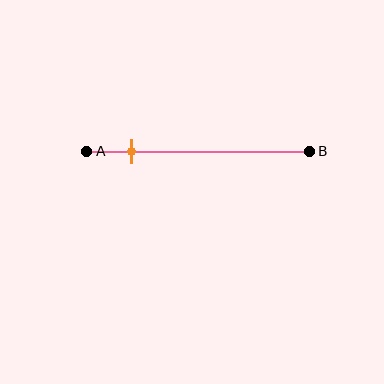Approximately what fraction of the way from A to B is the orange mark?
The orange mark is approximately 20% of the way from A to B.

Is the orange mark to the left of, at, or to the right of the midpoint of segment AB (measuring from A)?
The orange mark is to the left of the midpoint of segment AB.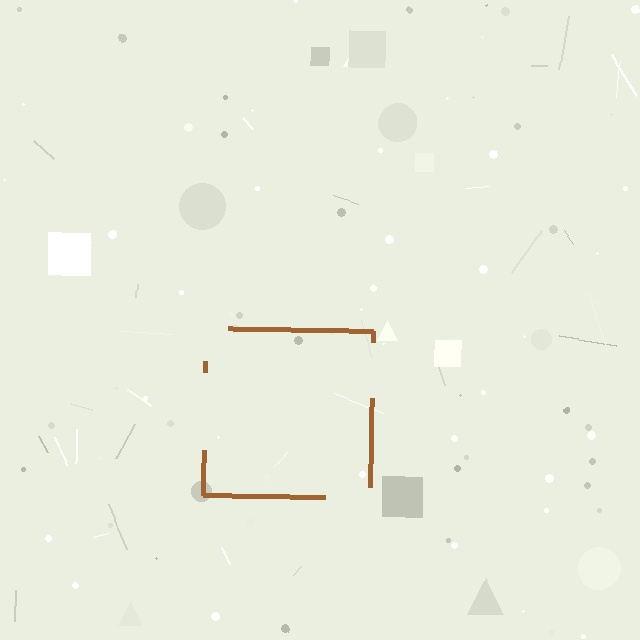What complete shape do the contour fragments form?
The contour fragments form a square.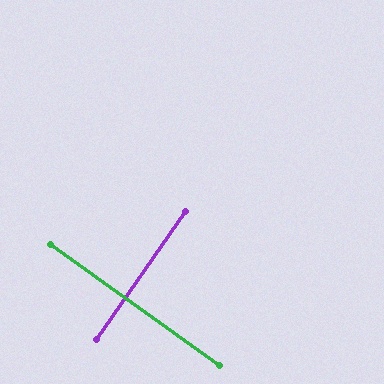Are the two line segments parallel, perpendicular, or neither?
Perpendicular — they meet at approximately 89°.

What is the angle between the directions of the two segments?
Approximately 89 degrees.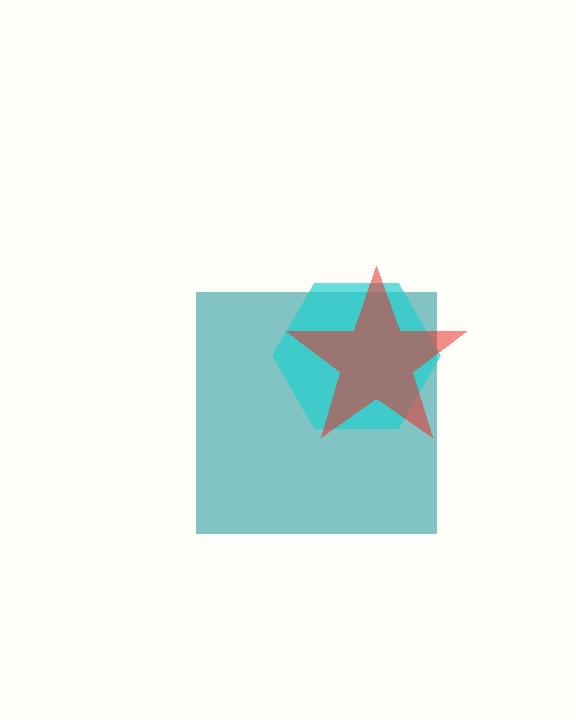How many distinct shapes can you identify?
There are 3 distinct shapes: a teal square, a cyan hexagon, a red star.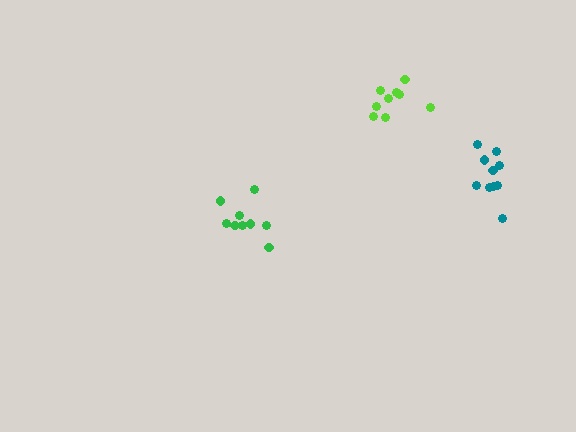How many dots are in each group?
Group 1: 9 dots, Group 2: 10 dots, Group 3: 9 dots (28 total).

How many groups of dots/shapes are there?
There are 3 groups.